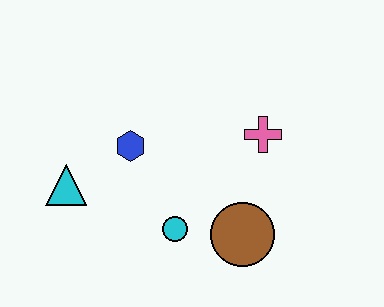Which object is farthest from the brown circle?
The cyan triangle is farthest from the brown circle.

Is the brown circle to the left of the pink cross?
Yes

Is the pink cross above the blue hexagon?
Yes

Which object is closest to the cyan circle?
The brown circle is closest to the cyan circle.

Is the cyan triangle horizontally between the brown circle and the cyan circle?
No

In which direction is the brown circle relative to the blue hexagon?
The brown circle is to the right of the blue hexagon.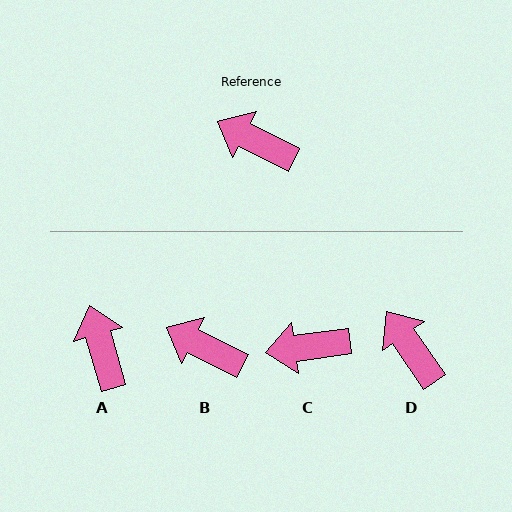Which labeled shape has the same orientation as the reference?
B.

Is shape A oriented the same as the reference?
No, it is off by about 47 degrees.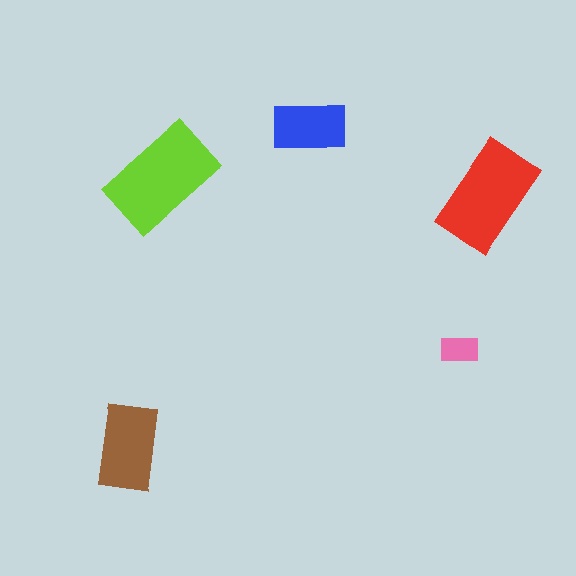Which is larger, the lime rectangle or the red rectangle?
The lime one.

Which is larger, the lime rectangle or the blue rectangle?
The lime one.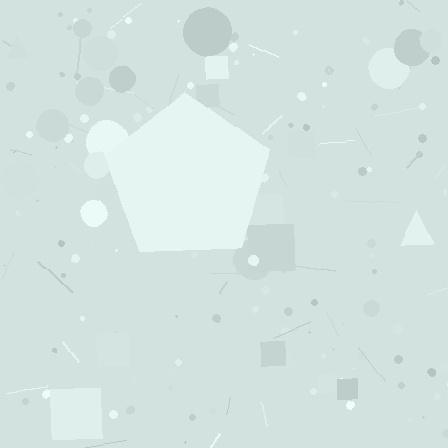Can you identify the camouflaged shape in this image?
The camouflaged shape is a pentagon.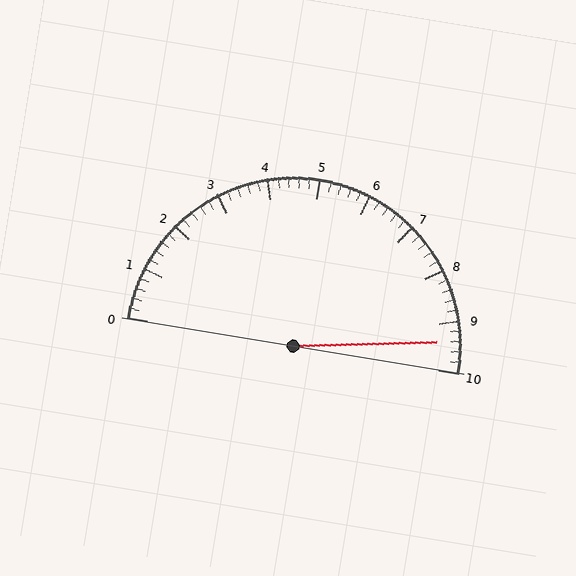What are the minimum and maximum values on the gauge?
The gauge ranges from 0 to 10.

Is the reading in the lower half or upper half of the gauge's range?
The reading is in the upper half of the range (0 to 10).